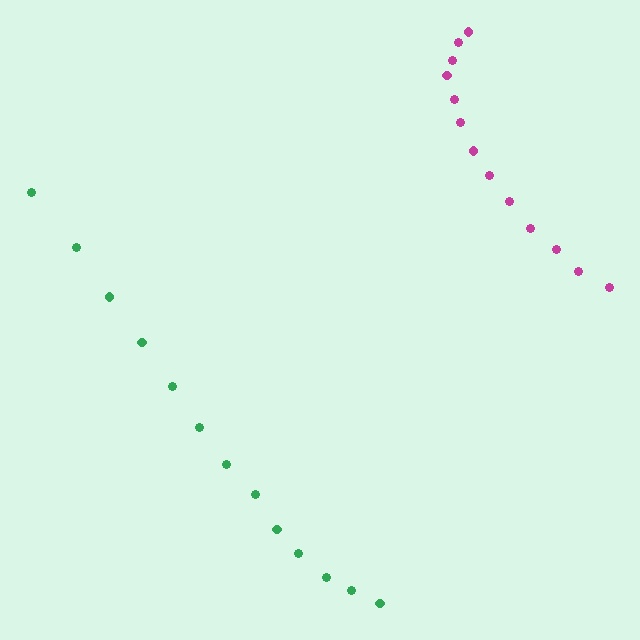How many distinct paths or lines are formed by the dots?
There are 2 distinct paths.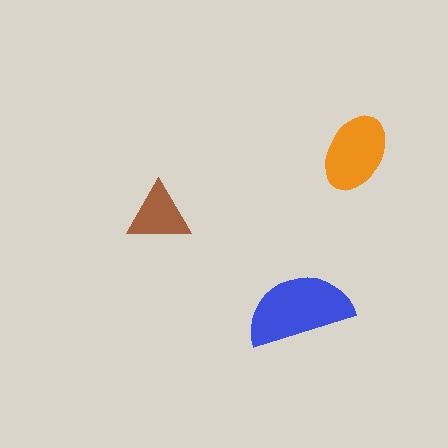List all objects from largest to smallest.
The blue semicircle, the orange ellipse, the brown triangle.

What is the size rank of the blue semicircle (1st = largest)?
1st.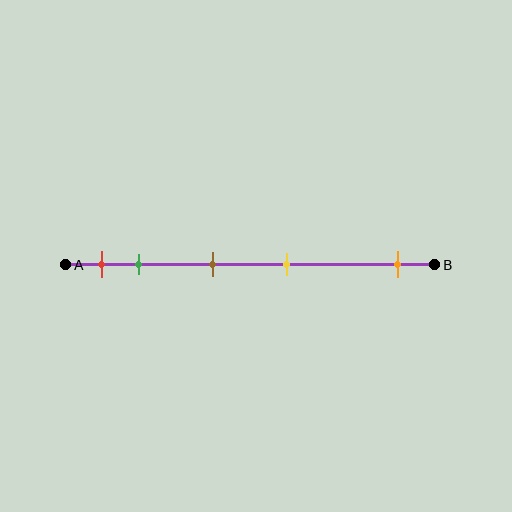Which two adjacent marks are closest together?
The red and green marks are the closest adjacent pair.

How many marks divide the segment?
There are 5 marks dividing the segment.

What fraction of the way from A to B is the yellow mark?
The yellow mark is approximately 60% (0.6) of the way from A to B.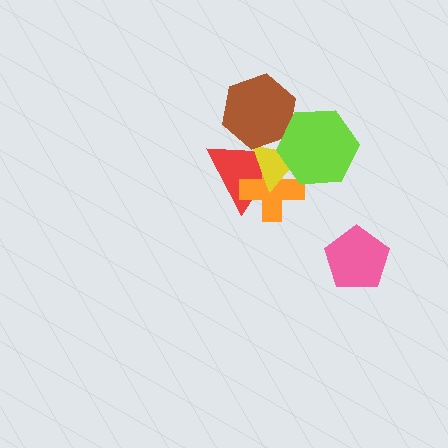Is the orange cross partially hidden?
Yes, it is partially covered by another shape.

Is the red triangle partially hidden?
Yes, it is partially covered by another shape.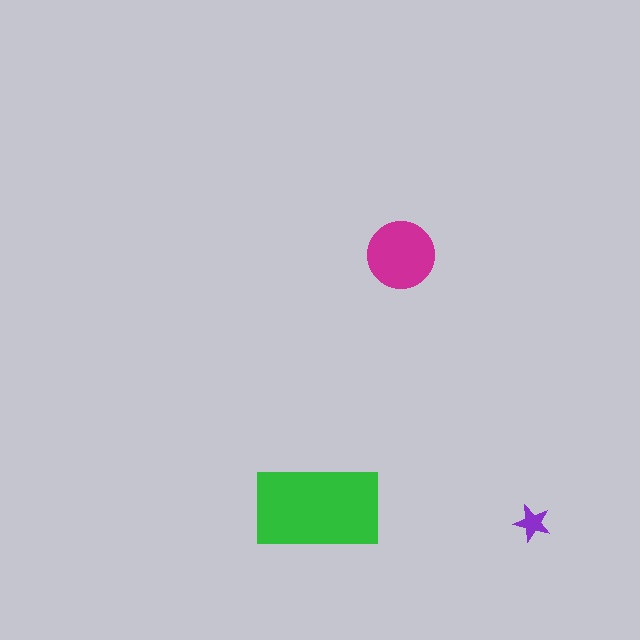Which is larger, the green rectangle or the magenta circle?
The green rectangle.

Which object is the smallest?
The purple star.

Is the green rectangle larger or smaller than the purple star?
Larger.